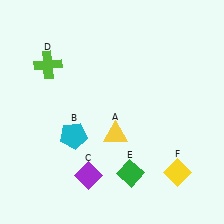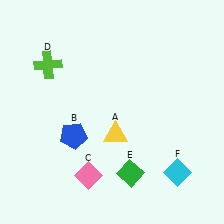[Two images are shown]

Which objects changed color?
B changed from cyan to blue. C changed from purple to pink. F changed from yellow to cyan.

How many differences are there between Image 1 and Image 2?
There are 3 differences between the two images.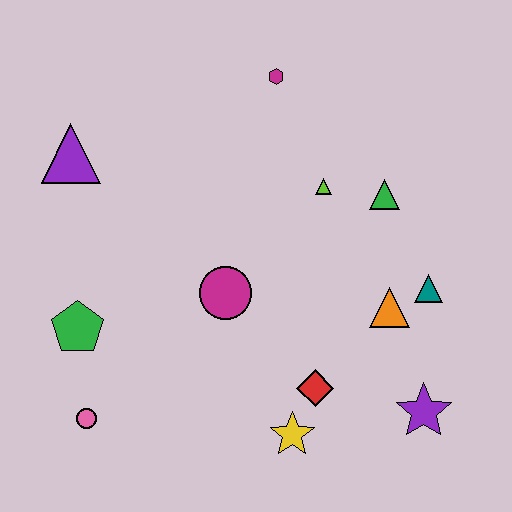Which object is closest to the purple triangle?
The green pentagon is closest to the purple triangle.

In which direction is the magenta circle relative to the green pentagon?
The magenta circle is to the right of the green pentagon.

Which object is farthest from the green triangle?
The pink circle is farthest from the green triangle.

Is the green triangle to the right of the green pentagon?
Yes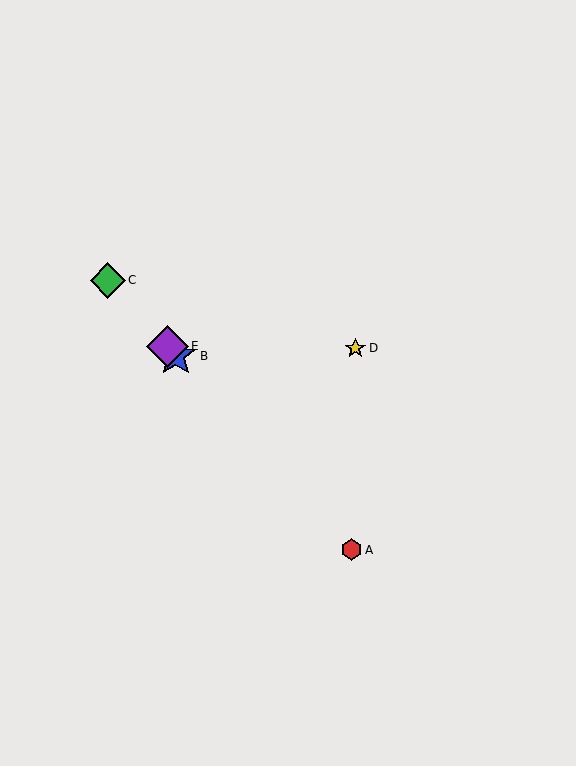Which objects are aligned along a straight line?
Objects A, B, C, E are aligned along a straight line.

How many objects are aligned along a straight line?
4 objects (A, B, C, E) are aligned along a straight line.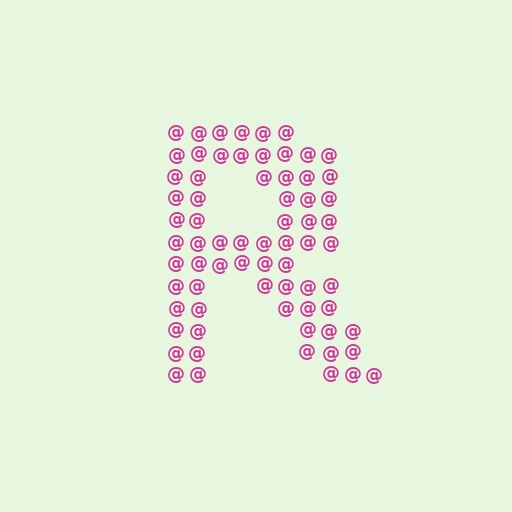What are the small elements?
The small elements are at signs.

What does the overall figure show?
The overall figure shows the letter R.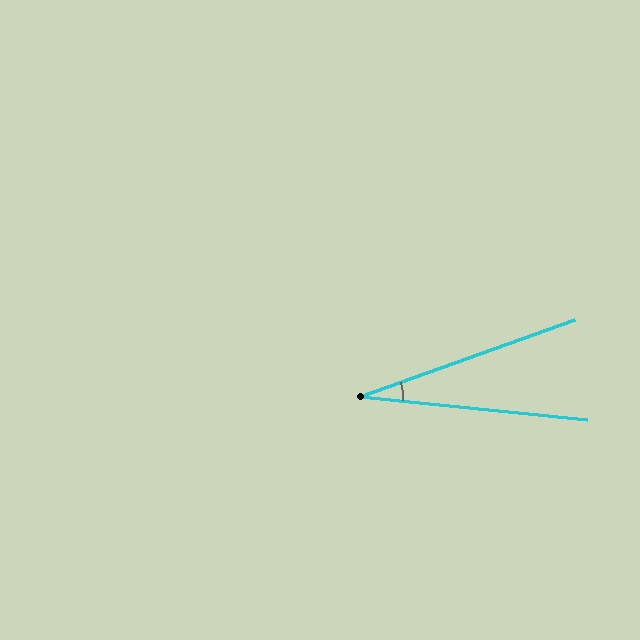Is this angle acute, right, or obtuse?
It is acute.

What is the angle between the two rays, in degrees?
Approximately 25 degrees.